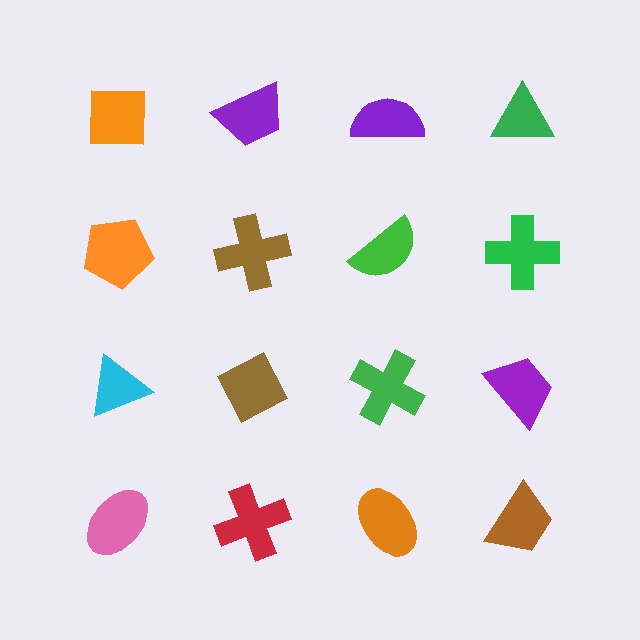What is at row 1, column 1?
An orange square.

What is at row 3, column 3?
A green cross.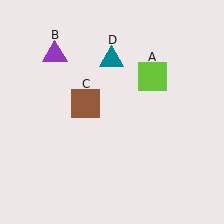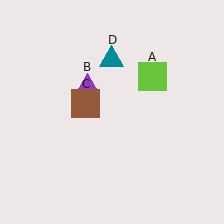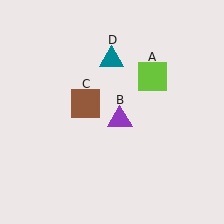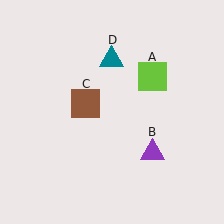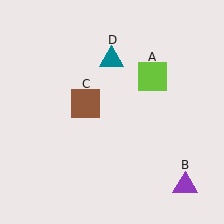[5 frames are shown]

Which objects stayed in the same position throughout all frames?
Lime square (object A) and brown square (object C) and teal triangle (object D) remained stationary.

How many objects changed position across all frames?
1 object changed position: purple triangle (object B).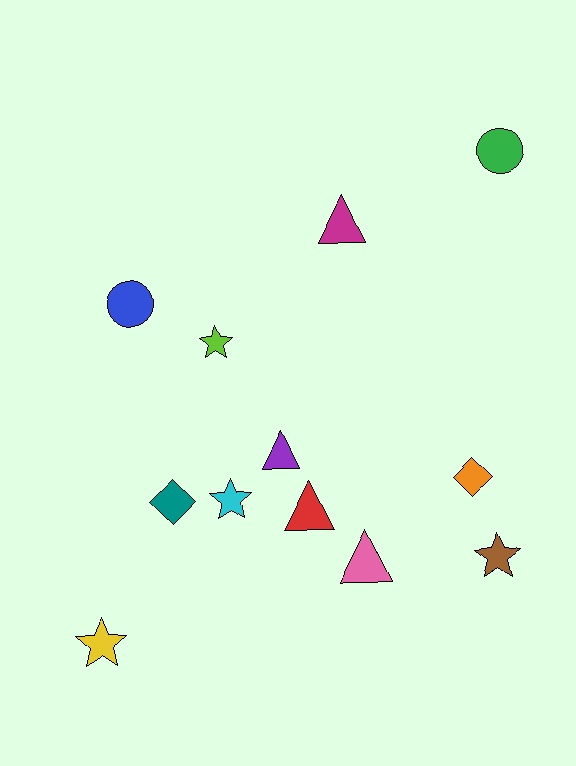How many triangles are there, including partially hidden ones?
There are 4 triangles.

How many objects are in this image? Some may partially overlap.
There are 12 objects.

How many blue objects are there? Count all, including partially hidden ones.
There is 1 blue object.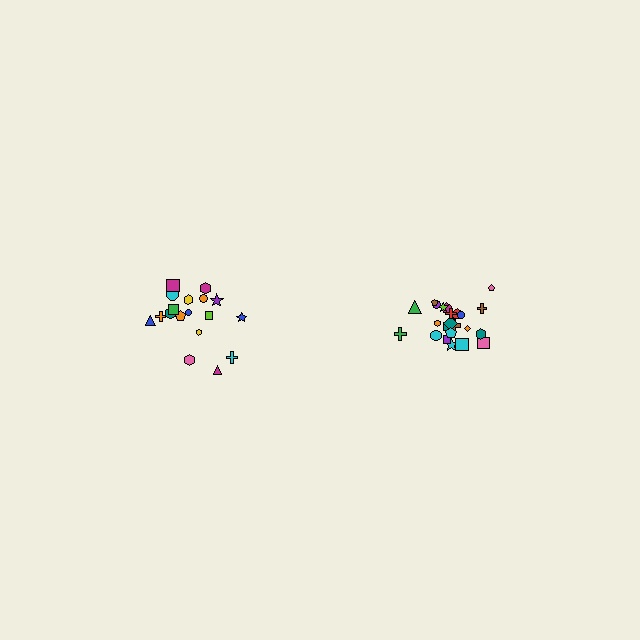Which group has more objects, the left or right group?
The right group.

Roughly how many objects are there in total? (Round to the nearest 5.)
Roughly 45 objects in total.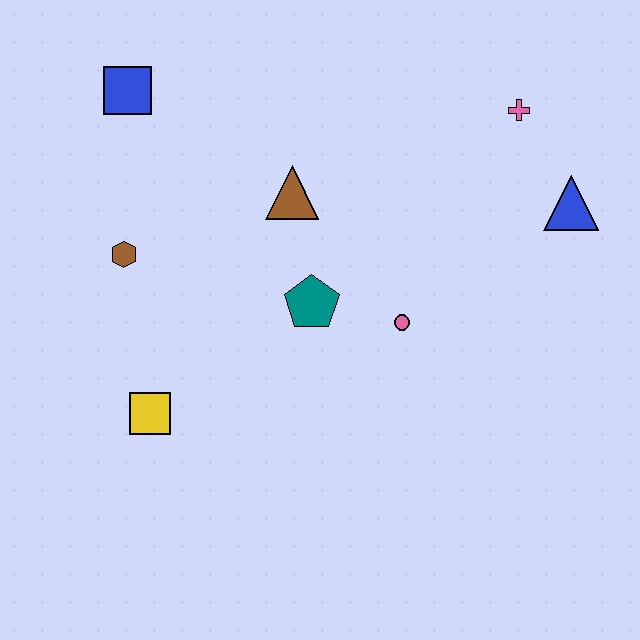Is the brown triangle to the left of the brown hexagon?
No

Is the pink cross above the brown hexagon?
Yes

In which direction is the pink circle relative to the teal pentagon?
The pink circle is to the right of the teal pentagon.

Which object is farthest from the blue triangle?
The yellow square is farthest from the blue triangle.